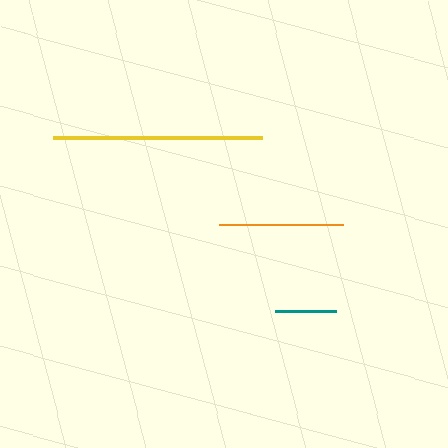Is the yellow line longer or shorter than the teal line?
The yellow line is longer than the teal line.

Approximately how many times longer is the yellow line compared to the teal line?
The yellow line is approximately 3.5 times the length of the teal line.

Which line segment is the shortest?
The teal line is the shortest at approximately 60 pixels.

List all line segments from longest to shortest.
From longest to shortest: yellow, orange, teal.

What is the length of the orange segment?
The orange segment is approximately 125 pixels long.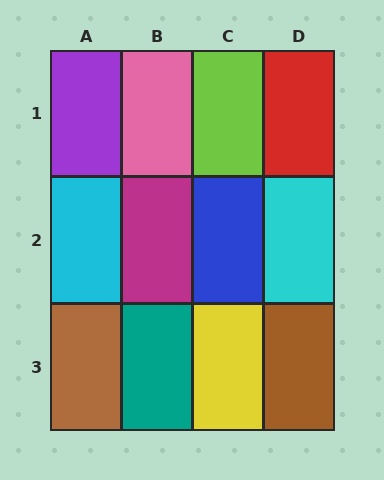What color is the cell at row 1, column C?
Lime.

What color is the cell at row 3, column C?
Yellow.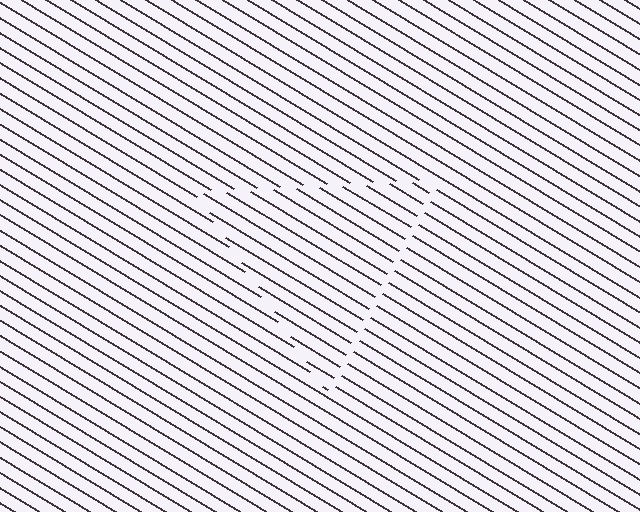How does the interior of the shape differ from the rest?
The interior of the shape contains the same grating, shifted by half a period — the contour is defined by the phase discontinuity where line-ends from the inner and outer gratings abut.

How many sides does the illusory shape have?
3 sides — the line-ends trace a triangle.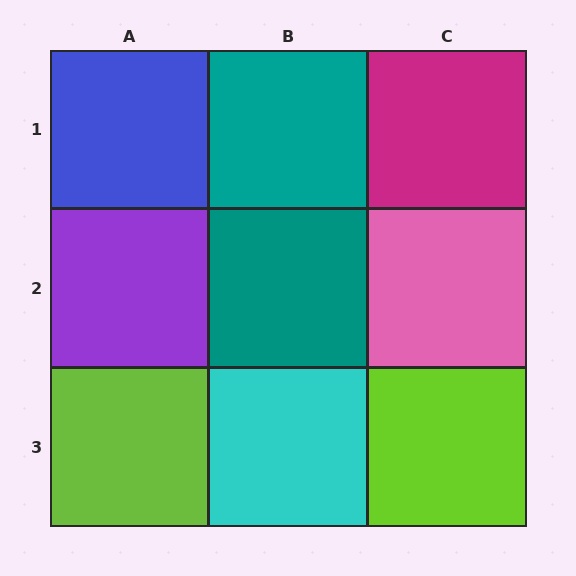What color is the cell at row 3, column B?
Cyan.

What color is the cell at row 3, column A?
Lime.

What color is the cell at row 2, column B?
Teal.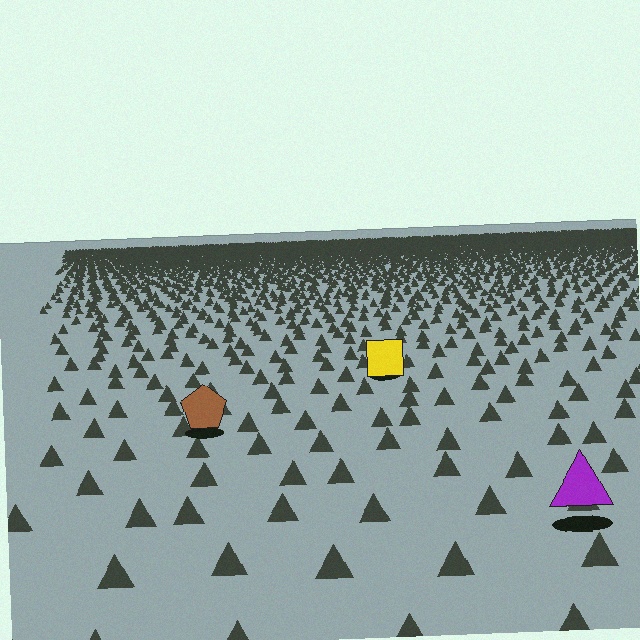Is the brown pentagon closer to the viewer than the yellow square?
Yes. The brown pentagon is closer — you can tell from the texture gradient: the ground texture is coarser near it.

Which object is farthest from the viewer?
The yellow square is farthest from the viewer. It appears smaller and the ground texture around it is denser.